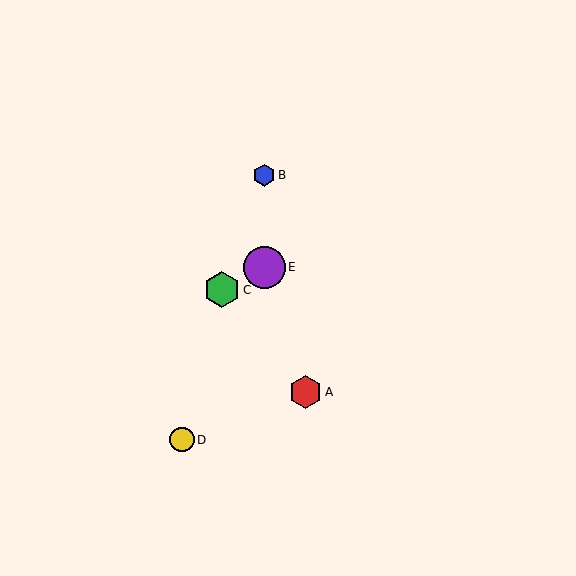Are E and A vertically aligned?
No, E is at x≈264 and A is at x≈305.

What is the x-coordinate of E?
Object E is at x≈264.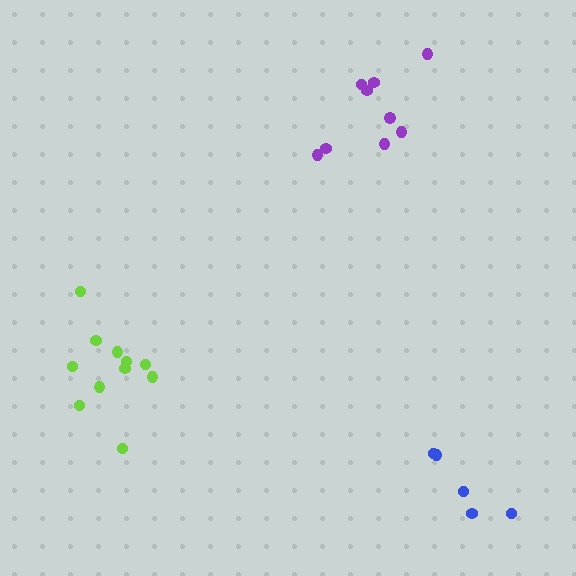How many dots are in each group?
Group 1: 9 dots, Group 2: 11 dots, Group 3: 5 dots (25 total).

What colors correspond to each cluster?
The clusters are colored: purple, lime, blue.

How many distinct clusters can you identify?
There are 3 distinct clusters.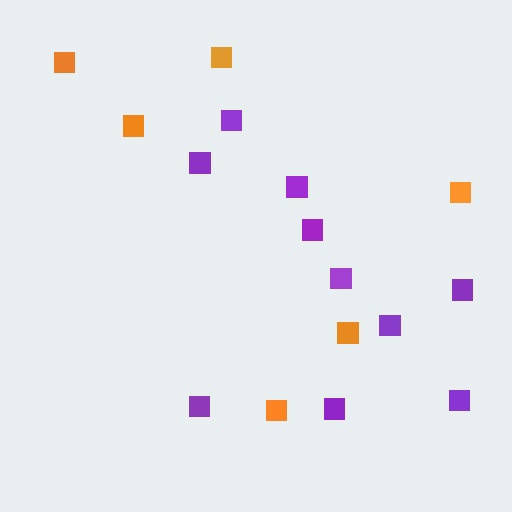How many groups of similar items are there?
There are 2 groups: one group of purple squares (10) and one group of orange squares (6).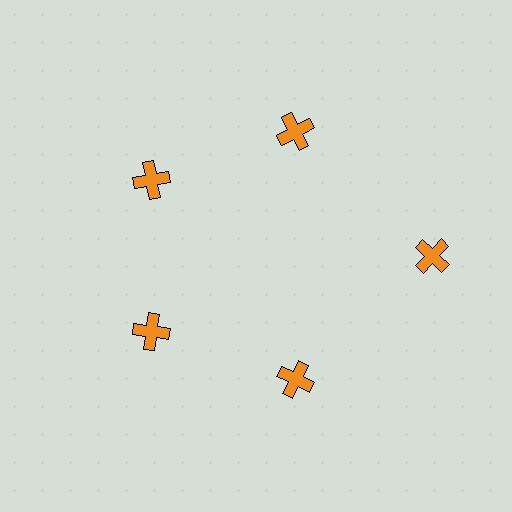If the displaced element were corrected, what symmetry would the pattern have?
It would have 5-fold rotational symmetry — the pattern would map onto itself every 72 degrees.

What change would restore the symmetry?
The symmetry would be restored by moving it inward, back onto the ring so that all 5 crosses sit at equal angles and equal distance from the center.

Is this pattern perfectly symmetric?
No. The 5 orange crosses are arranged in a ring, but one element near the 3 o'clock position is pushed outward from the center, breaking the 5-fold rotational symmetry.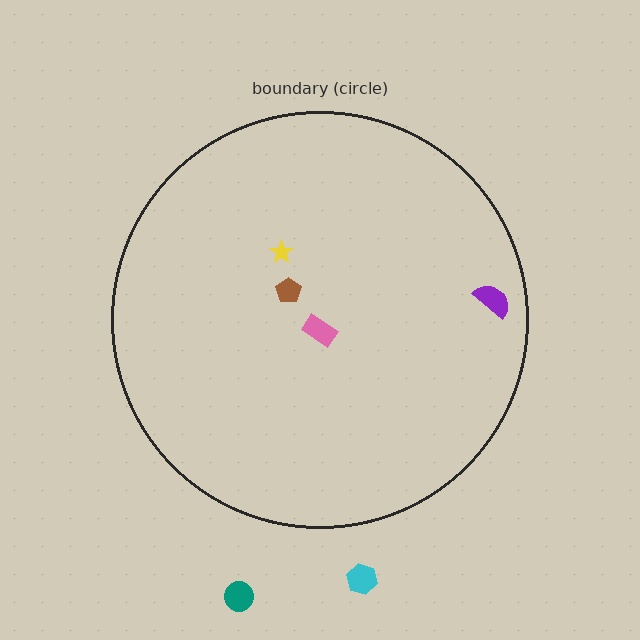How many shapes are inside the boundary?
4 inside, 2 outside.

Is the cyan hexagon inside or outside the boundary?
Outside.